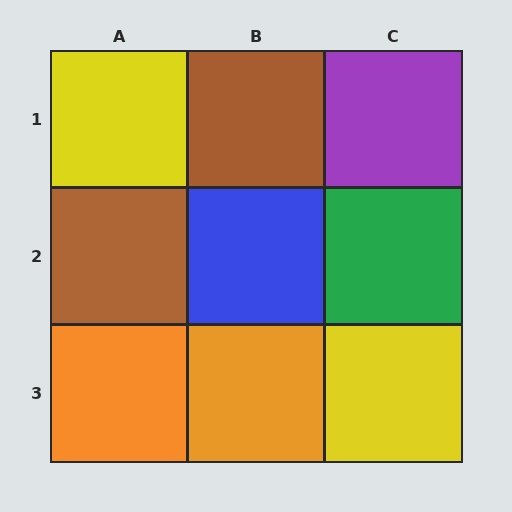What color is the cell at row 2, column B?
Blue.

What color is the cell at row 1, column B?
Brown.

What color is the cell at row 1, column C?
Purple.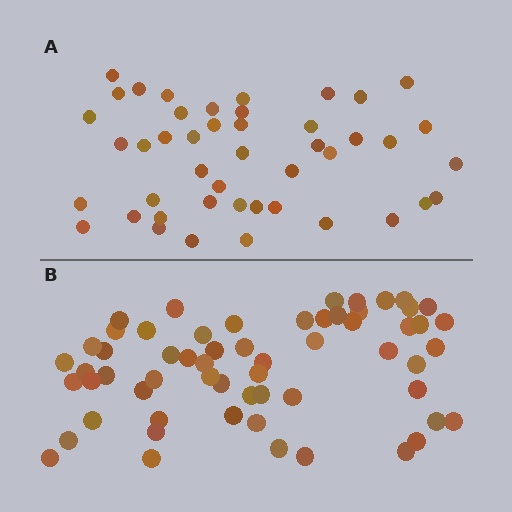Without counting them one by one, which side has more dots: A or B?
Region B (the bottom region) has more dots.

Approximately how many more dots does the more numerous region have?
Region B has approximately 15 more dots than region A.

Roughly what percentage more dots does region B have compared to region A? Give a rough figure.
About 35% more.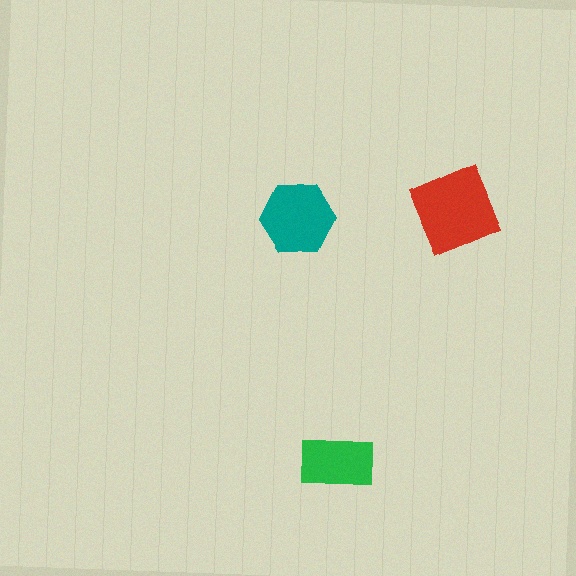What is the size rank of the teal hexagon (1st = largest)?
2nd.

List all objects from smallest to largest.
The green rectangle, the teal hexagon, the red diamond.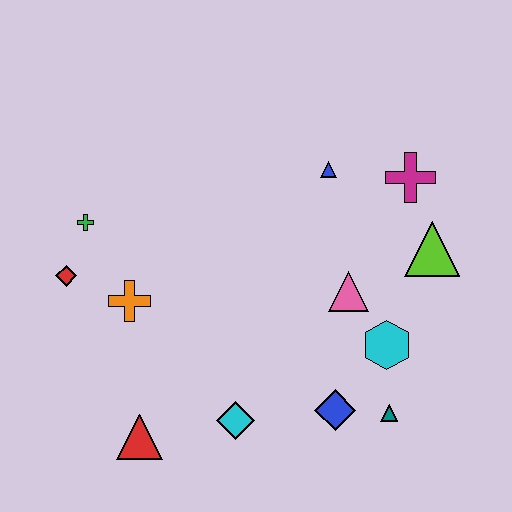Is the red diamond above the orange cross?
Yes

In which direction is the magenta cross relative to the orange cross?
The magenta cross is to the right of the orange cross.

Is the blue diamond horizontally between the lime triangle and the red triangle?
Yes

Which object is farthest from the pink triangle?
The red diamond is farthest from the pink triangle.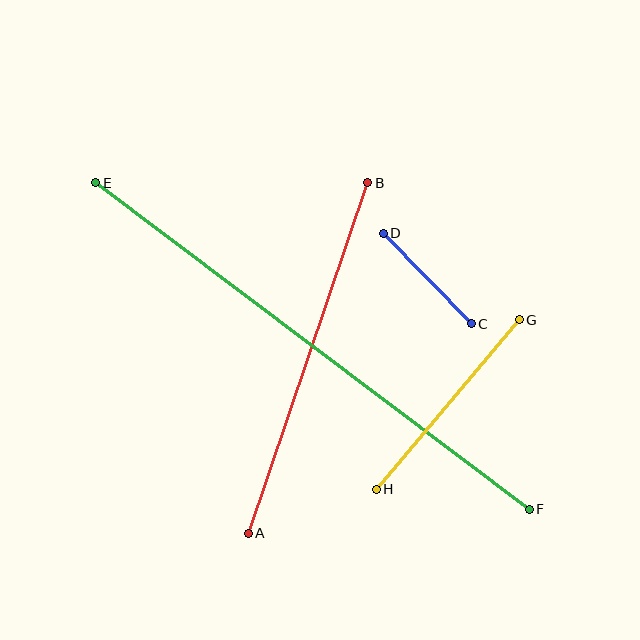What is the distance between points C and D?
The distance is approximately 126 pixels.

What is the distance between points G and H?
The distance is approximately 222 pixels.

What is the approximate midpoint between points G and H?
The midpoint is at approximately (448, 405) pixels.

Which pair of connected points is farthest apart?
Points E and F are farthest apart.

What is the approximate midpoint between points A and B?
The midpoint is at approximately (308, 358) pixels.